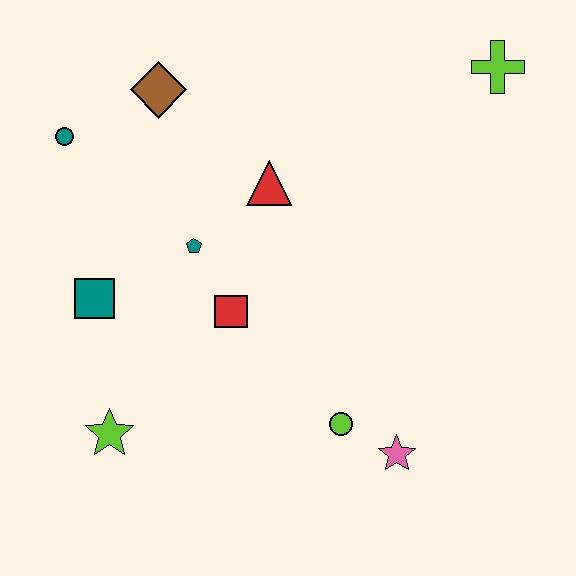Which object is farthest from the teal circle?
The pink star is farthest from the teal circle.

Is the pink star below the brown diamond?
Yes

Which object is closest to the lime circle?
The pink star is closest to the lime circle.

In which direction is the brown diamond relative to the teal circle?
The brown diamond is to the right of the teal circle.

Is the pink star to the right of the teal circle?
Yes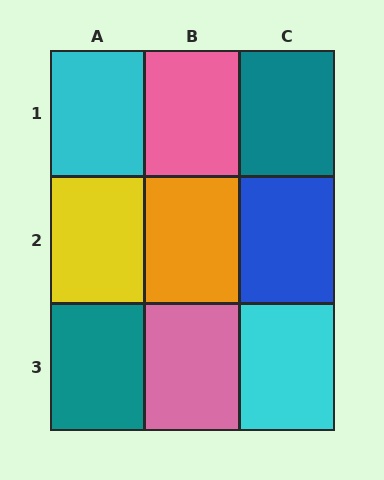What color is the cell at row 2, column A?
Yellow.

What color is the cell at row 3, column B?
Pink.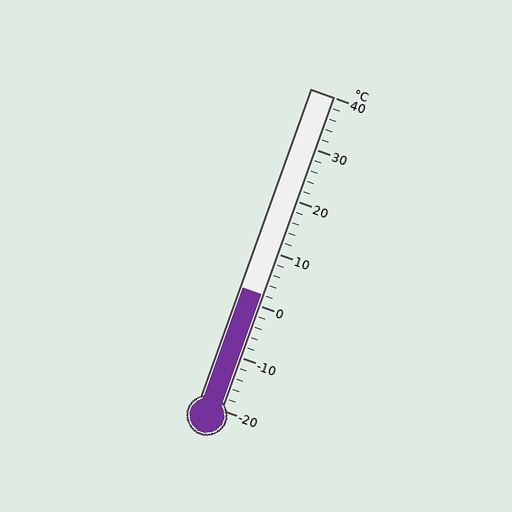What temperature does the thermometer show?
The thermometer shows approximately 2°C.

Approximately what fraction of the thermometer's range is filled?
The thermometer is filled to approximately 35% of its range.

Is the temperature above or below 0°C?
The temperature is above 0°C.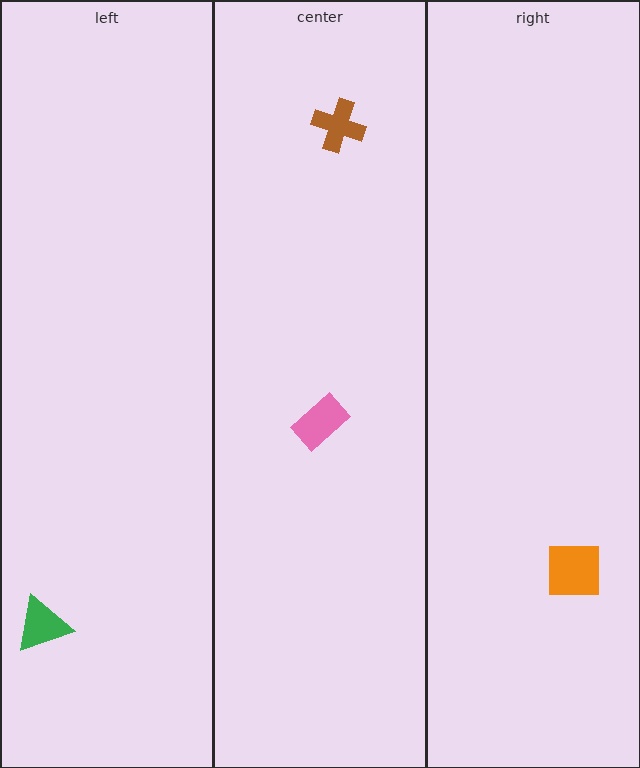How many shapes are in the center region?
2.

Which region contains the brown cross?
The center region.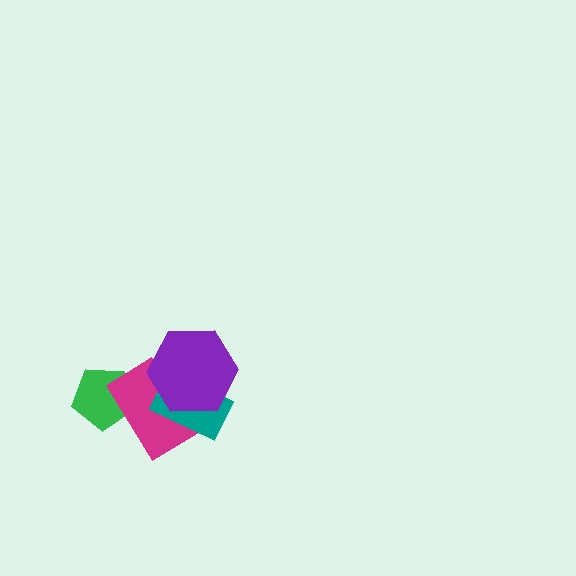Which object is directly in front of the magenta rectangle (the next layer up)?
The teal rectangle is directly in front of the magenta rectangle.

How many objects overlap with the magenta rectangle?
3 objects overlap with the magenta rectangle.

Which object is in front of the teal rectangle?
The purple hexagon is in front of the teal rectangle.